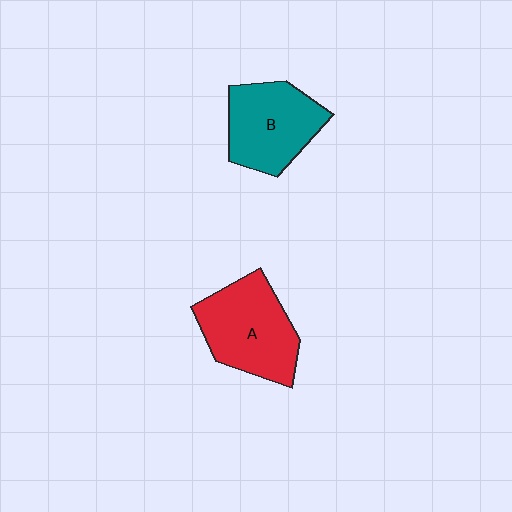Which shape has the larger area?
Shape A (red).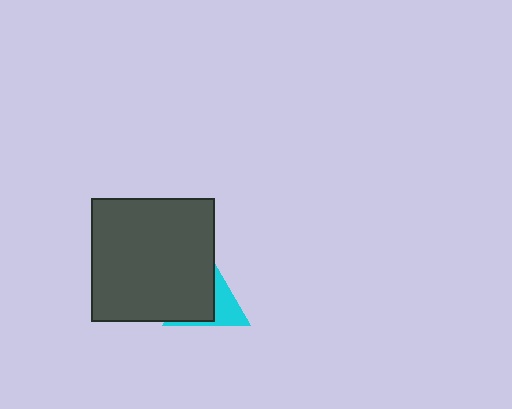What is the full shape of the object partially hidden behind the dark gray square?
The partially hidden object is a cyan triangle.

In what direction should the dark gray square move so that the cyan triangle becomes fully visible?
The dark gray square should move left. That is the shortest direction to clear the overlap and leave the cyan triangle fully visible.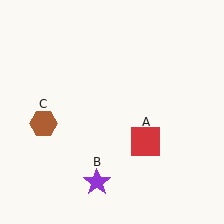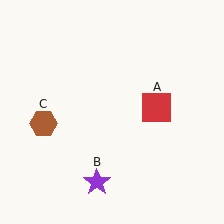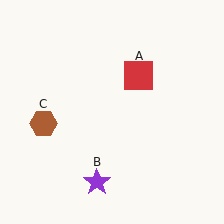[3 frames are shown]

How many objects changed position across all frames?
1 object changed position: red square (object A).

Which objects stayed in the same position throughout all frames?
Purple star (object B) and brown hexagon (object C) remained stationary.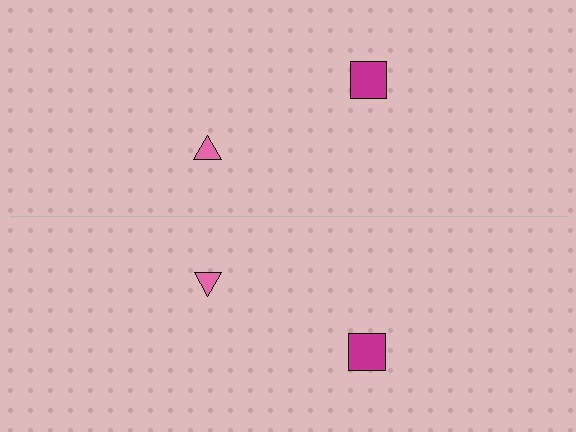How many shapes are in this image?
There are 4 shapes in this image.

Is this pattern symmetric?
Yes, this pattern has bilateral (reflection) symmetry.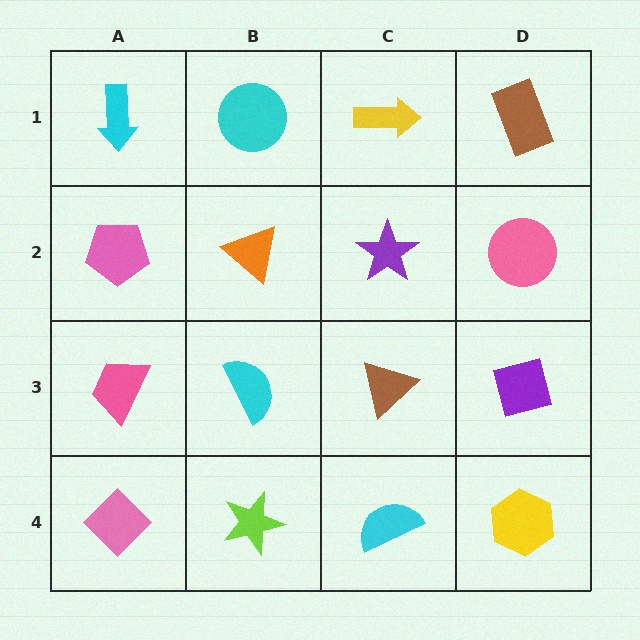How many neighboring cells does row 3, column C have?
4.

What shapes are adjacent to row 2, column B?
A cyan circle (row 1, column B), a cyan semicircle (row 3, column B), a pink pentagon (row 2, column A), a purple star (row 2, column C).